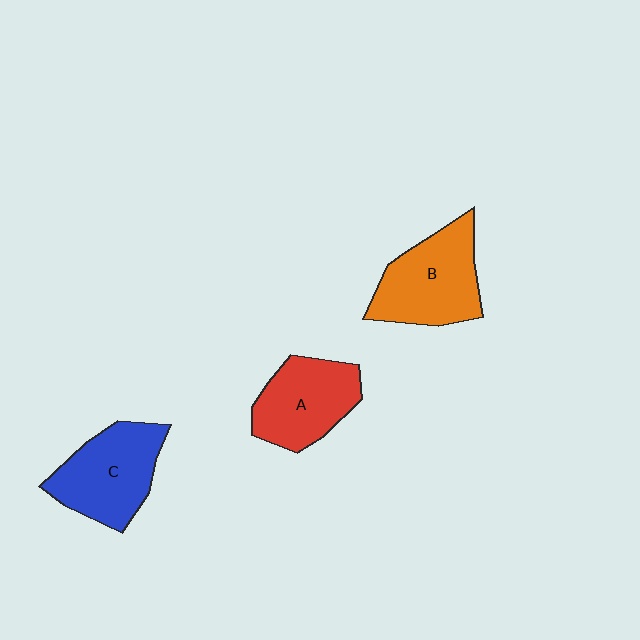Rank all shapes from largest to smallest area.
From largest to smallest: B (orange), C (blue), A (red).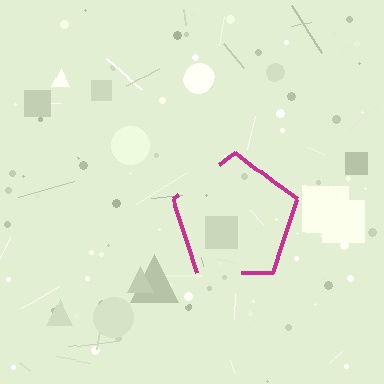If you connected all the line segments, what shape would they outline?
They would outline a pentagon.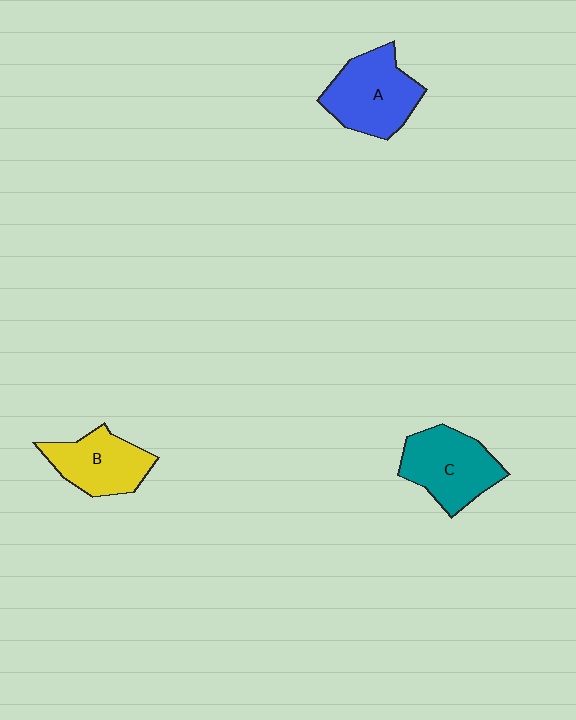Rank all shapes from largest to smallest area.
From largest to smallest: A (blue), C (teal), B (yellow).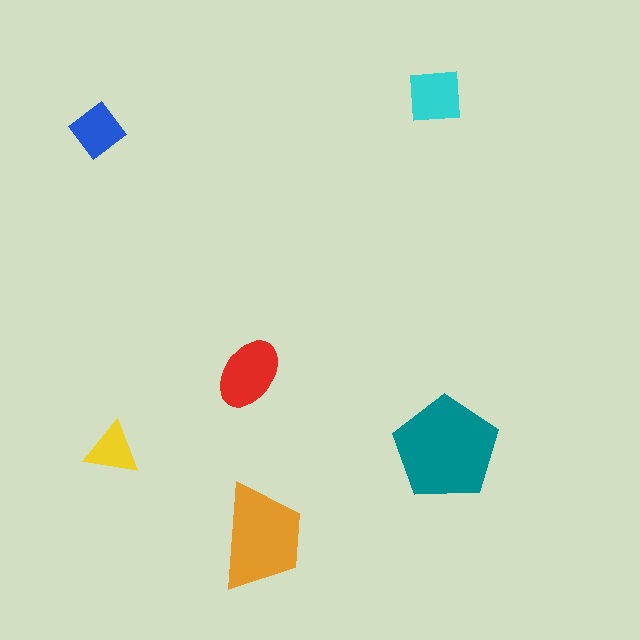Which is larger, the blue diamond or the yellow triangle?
The blue diamond.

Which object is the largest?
The teal pentagon.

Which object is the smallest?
The yellow triangle.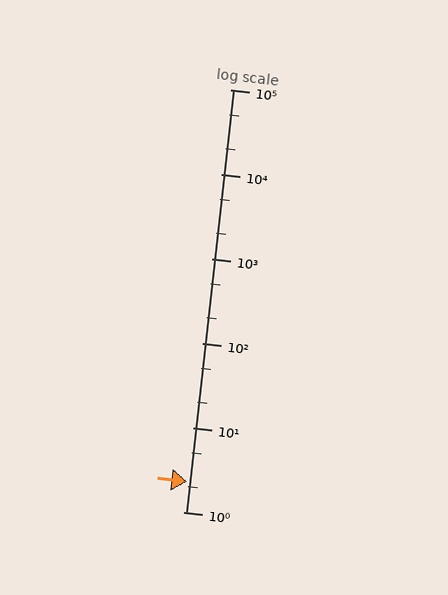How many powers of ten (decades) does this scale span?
The scale spans 5 decades, from 1 to 100000.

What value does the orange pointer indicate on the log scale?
The pointer indicates approximately 2.3.